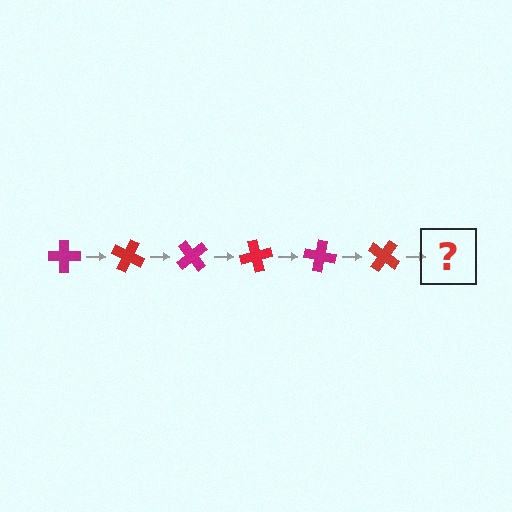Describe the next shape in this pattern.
It should be a magenta cross, rotated 150 degrees from the start.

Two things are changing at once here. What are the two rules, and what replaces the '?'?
The two rules are that it rotates 25 degrees each step and the color cycles through magenta and red. The '?' should be a magenta cross, rotated 150 degrees from the start.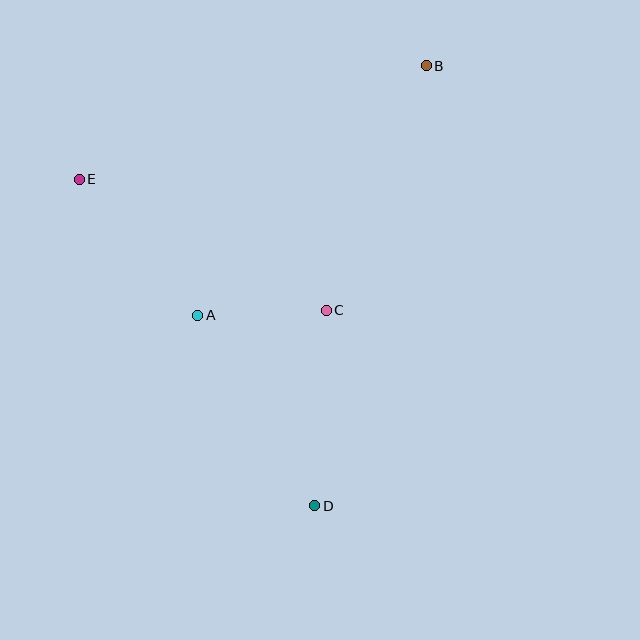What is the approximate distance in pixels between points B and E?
The distance between B and E is approximately 365 pixels.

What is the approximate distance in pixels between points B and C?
The distance between B and C is approximately 264 pixels.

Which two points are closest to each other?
Points A and C are closest to each other.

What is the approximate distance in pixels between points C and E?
The distance between C and E is approximately 280 pixels.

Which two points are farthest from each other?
Points B and D are farthest from each other.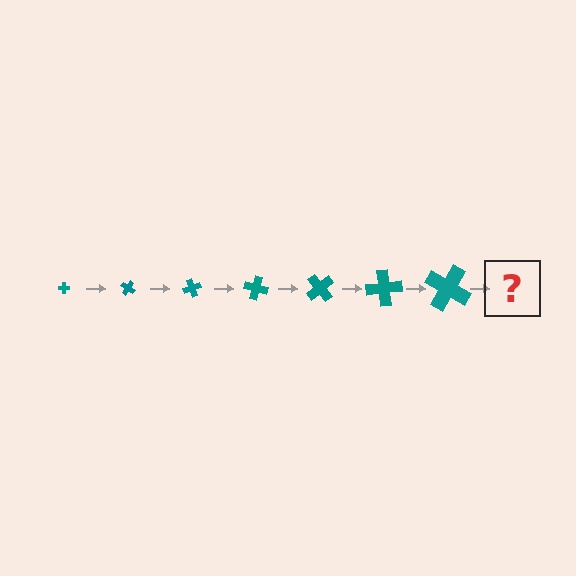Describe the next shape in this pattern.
It should be a cross, larger than the previous one and rotated 245 degrees from the start.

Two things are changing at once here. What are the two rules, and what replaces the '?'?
The two rules are that the cross grows larger each step and it rotates 35 degrees each step. The '?' should be a cross, larger than the previous one and rotated 245 degrees from the start.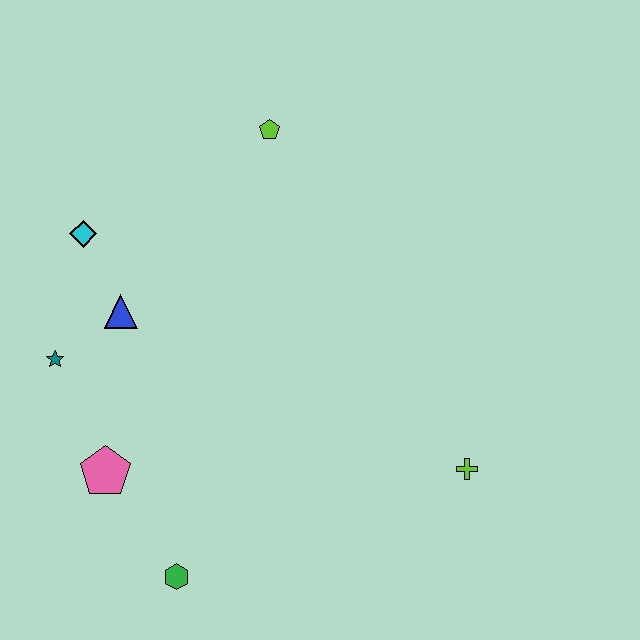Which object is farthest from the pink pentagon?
The lime pentagon is farthest from the pink pentagon.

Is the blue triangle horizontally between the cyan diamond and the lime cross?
Yes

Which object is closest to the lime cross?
The green hexagon is closest to the lime cross.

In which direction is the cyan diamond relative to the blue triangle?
The cyan diamond is above the blue triangle.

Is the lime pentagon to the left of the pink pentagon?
No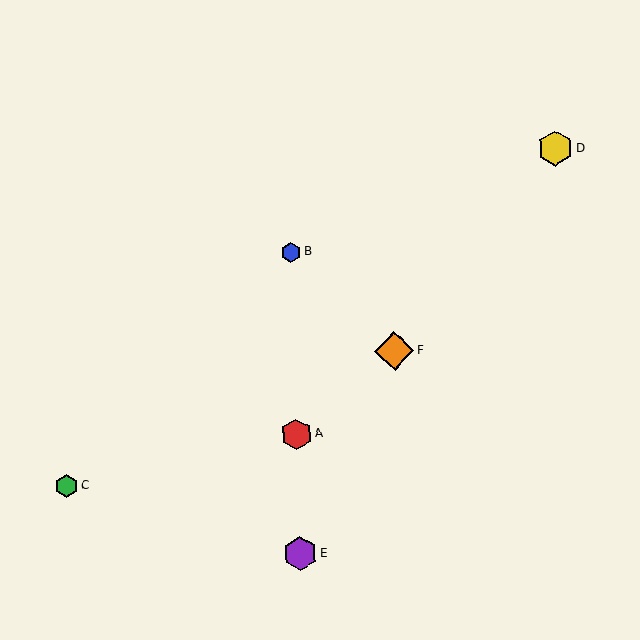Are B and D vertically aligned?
No, B is at x≈291 and D is at x≈555.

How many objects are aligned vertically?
3 objects (A, B, E) are aligned vertically.